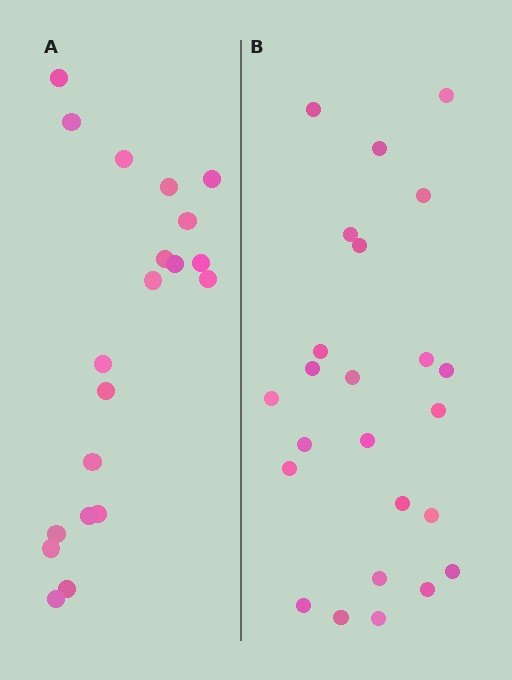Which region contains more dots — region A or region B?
Region B (the right region) has more dots.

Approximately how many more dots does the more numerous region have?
Region B has about 4 more dots than region A.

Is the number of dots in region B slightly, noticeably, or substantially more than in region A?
Region B has only slightly more — the two regions are fairly close. The ratio is roughly 1.2 to 1.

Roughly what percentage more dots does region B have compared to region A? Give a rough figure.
About 20% more.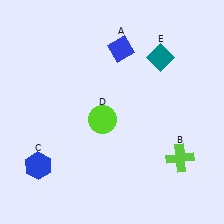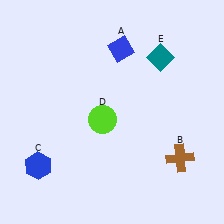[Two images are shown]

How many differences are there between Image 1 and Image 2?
There is 1 difference between the two images.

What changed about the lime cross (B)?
In Image 1, B is lime. In Image 2, it changed to brown.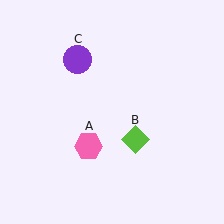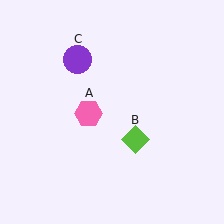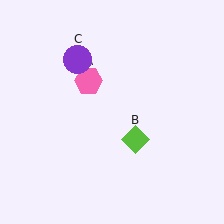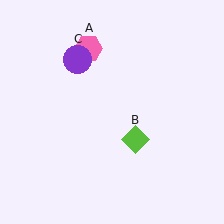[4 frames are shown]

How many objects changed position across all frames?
1 object changed position: pink hexagon (object A).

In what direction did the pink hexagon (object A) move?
The pink hexagon (object A) moved up.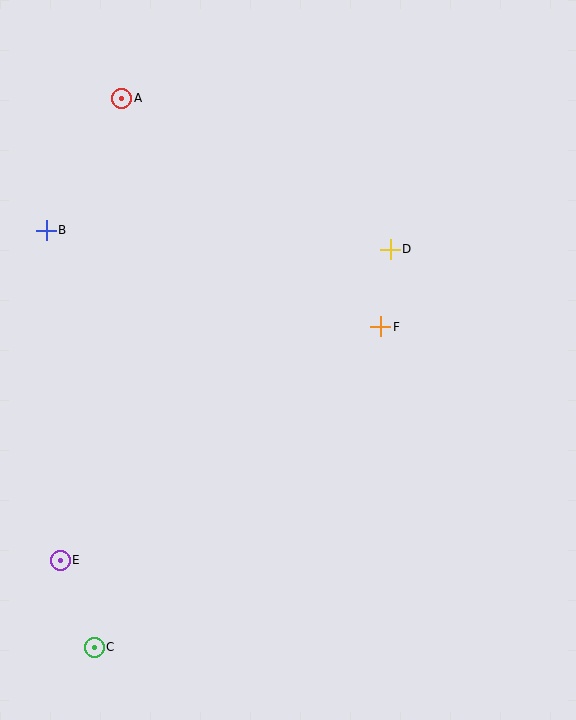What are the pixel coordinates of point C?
Point C is at (94, 647).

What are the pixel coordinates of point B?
Point B is at (46, 230).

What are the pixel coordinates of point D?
Point D is at (390, 249).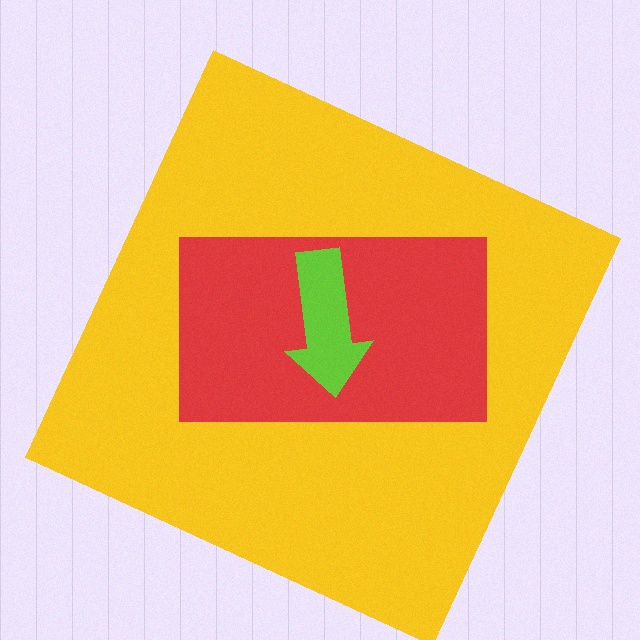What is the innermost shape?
The lime arrow.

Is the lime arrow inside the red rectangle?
Yes.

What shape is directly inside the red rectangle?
The lime arrow.